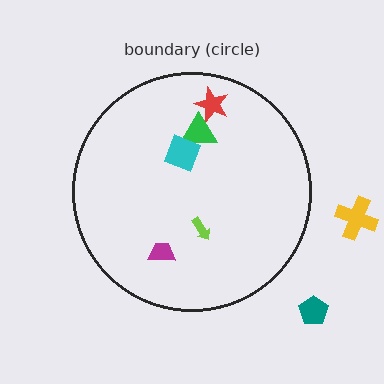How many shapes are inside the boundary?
5 inside, 2 outside.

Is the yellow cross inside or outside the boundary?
Outside.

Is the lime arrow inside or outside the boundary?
Inside.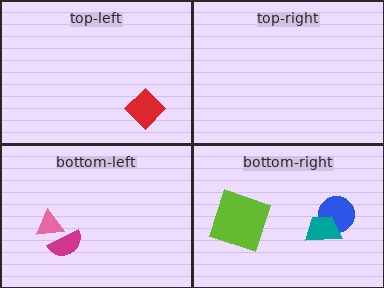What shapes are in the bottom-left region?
The pink triangle, the magenta semicircle.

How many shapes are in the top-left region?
1.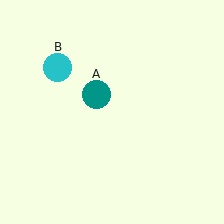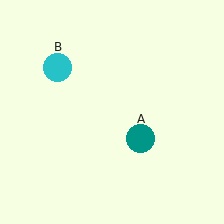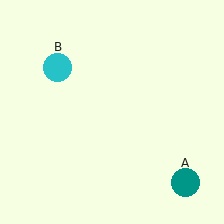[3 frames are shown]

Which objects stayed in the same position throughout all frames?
Cyan circle (object B) remained stationary.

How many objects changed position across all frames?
1 object changed position: teal circle (object A).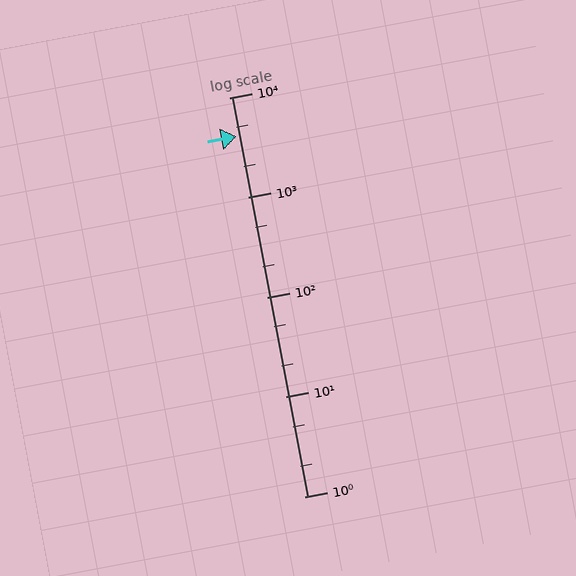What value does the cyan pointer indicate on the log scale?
The pointer indicates approximately 4100.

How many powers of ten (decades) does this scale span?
The scale spans 4 decades, from 1 to 10000.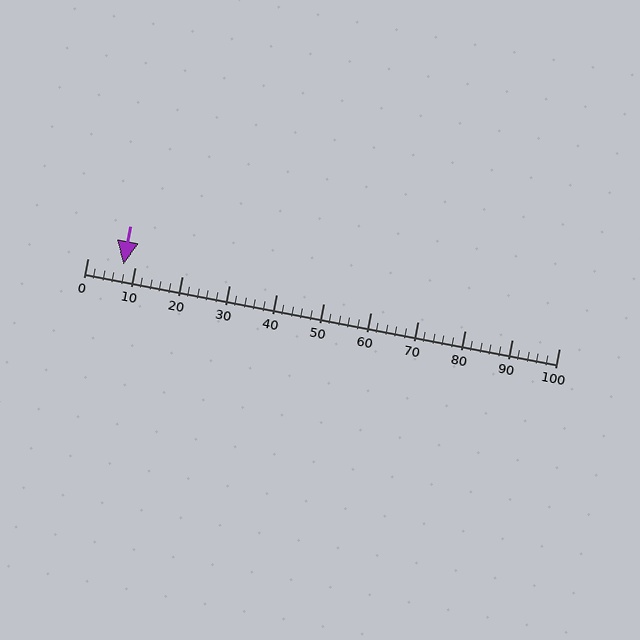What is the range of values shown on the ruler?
The ruler shows values from 0 to 100.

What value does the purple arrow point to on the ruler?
The purple arrow points to approximately 8.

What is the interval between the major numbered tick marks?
The major tick marks are spaced 10 units apart.